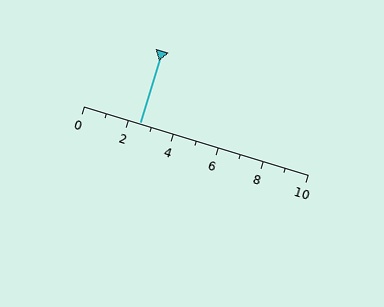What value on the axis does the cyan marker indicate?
The marker indicates approximately 2.5.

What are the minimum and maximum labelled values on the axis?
The axis runs from 0 to 10.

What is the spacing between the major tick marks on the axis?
The major ticks are spaced 2 apart.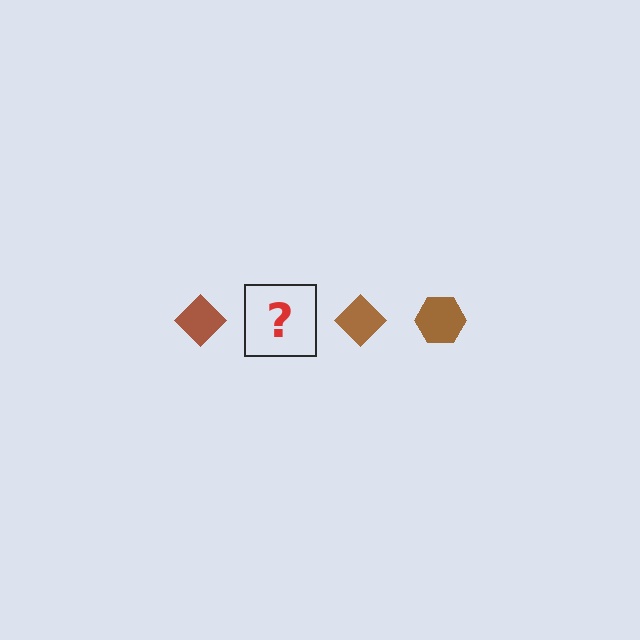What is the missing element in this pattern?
The missing element is a brown hexagon.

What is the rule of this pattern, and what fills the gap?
The rule is that the pattern cycles through diamond, hexagon shapes in brown. The gap should be filled with a brown hexagon.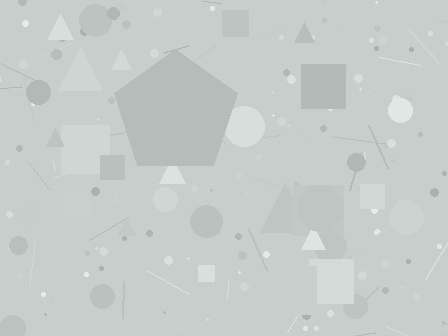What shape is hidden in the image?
A pentagon is hidden in the image.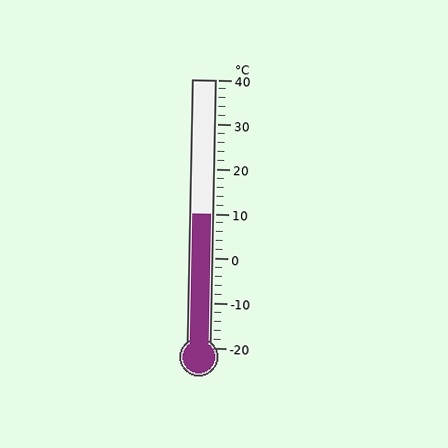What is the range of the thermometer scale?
The thermometer scale ranges from -20°C to 40°C.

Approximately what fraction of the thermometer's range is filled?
The thermometer is filled to approximately 50% of its range.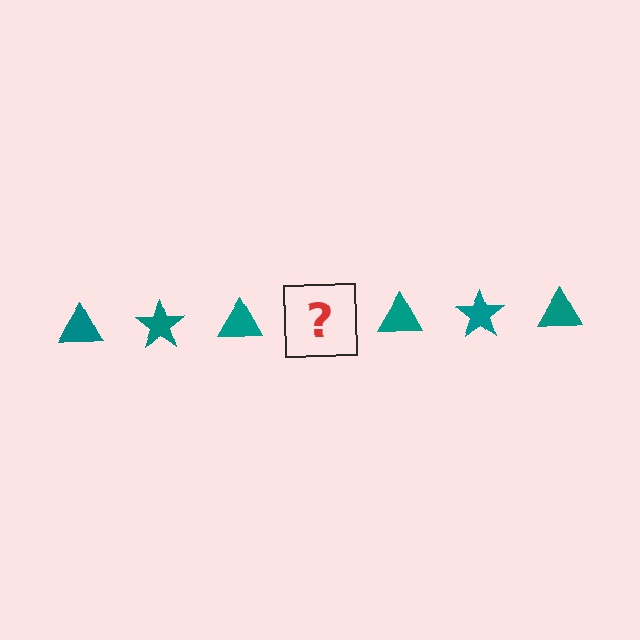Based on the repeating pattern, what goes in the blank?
The blank should be a teal star.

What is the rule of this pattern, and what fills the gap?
The rule is that the pattern cycles through triangle, star shapes in teal. The gap should be filled with a teal star.